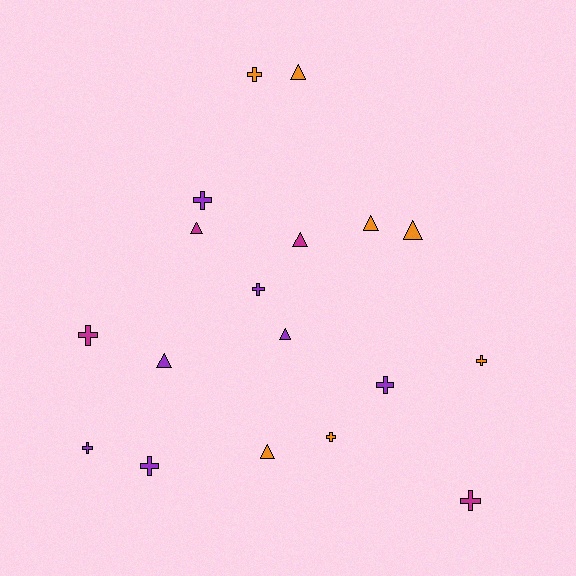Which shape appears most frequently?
Cross, with 10 objects.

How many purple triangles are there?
There are 2 purple triangles.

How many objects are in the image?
There are 18 objects.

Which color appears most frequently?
Orange, with 7 objects.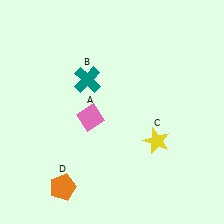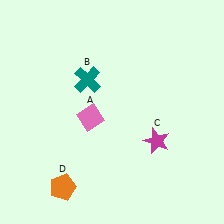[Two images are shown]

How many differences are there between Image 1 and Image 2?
There is 1 difference between the two images.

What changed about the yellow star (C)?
In Image 1, C is yellow. In Image 2, it changed to magenta.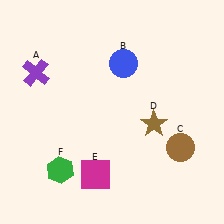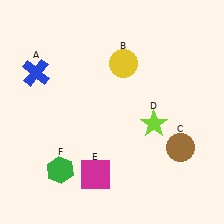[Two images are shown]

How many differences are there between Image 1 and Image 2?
There are 3 differences between the two images.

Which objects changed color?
A changed from purple to blue. B changed from blue to yellow. D changed from brown to lime.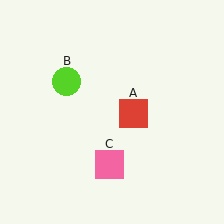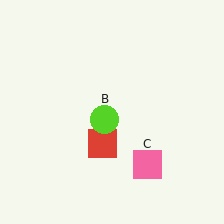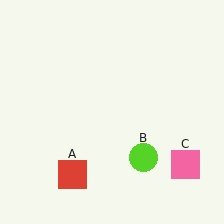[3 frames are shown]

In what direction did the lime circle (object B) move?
The lime circle (object B) moved down and to the right.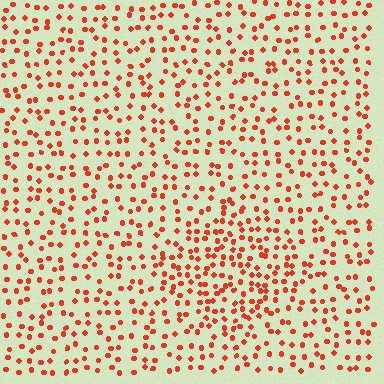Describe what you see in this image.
The image contains small red elements arranged at two different densities. A diamond-shaped region is visible where the elements are more densely packed than the surrounding area.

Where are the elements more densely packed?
The elements are more densely packed inside the diamond boundary.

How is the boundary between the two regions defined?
The boundary is defined by a change in element density (approximately 1.7x ratio). All elements are the same color, size, and shape.